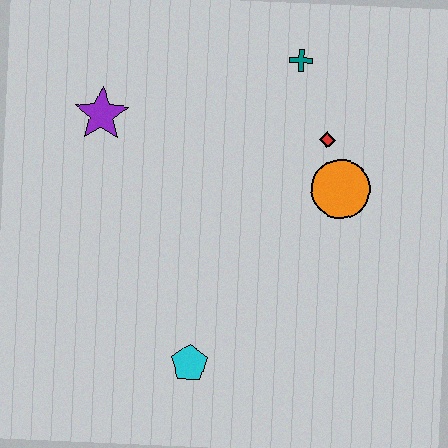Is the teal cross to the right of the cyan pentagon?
Yes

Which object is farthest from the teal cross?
The cyan pentagon is farthest from the teal cross.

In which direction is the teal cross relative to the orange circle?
The teal cross is above the orange circle.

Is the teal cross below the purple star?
No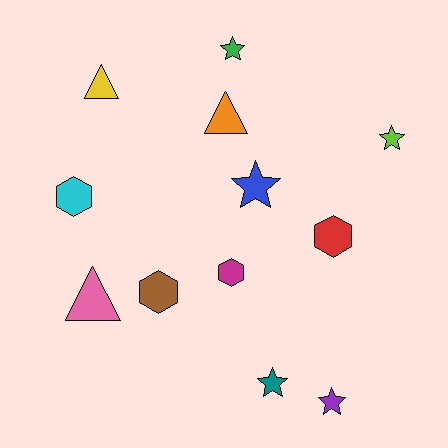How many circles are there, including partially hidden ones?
There are no circles.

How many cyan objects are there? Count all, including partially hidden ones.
There is 1 cyan object.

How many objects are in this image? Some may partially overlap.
There are 12 objects.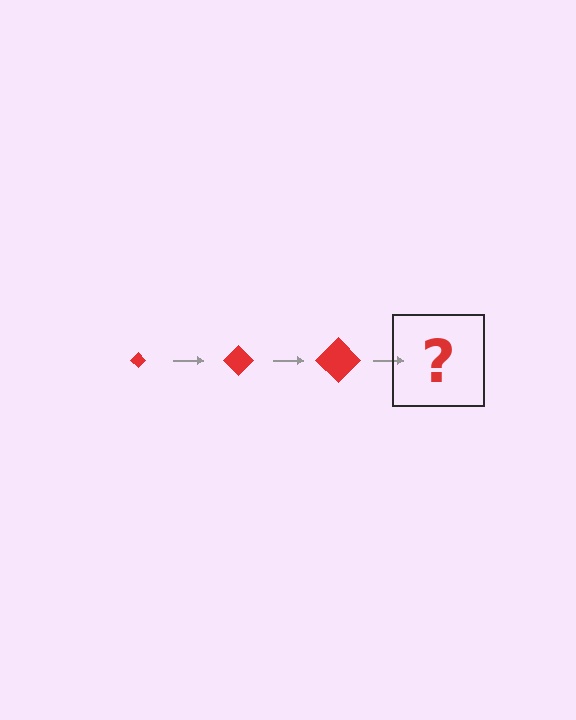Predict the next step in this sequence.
The next step is a red diamond, larger than the previous one.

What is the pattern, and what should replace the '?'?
The pattern is that the diamond gets progressively larger each step. The '?' should be a red diamond, larger than the previous one.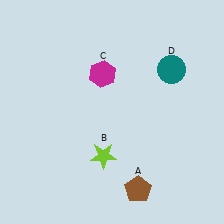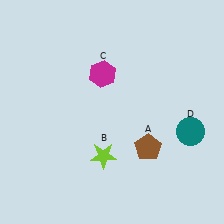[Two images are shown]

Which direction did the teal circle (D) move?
The teal circle (D) moved down.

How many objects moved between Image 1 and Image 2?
2 objects moved between the two images.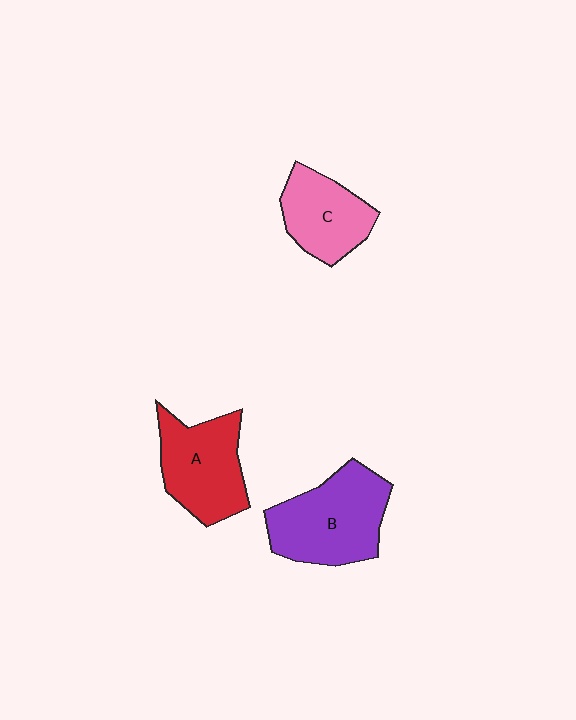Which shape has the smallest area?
Shape C (pink).